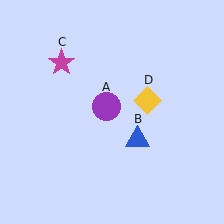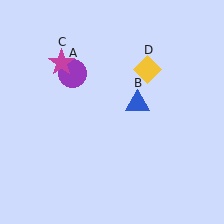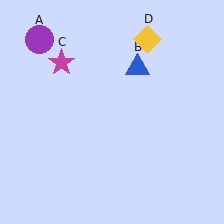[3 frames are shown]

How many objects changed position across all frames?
3 objects changed position: purple circle (object A), blue triangle (object B), yellow diamond (object D).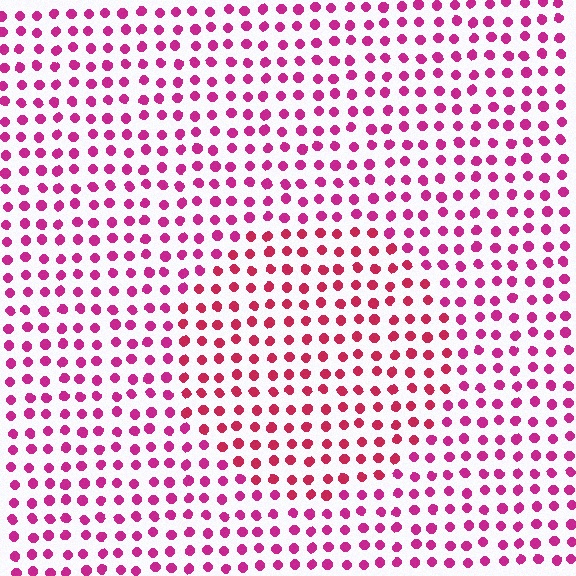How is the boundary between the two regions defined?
The boundary is defined purely by a slight shift in hue (about 23 degrees). Spacing, size, and orientation are identical on both sides.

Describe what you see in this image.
The image is filled with small magenta elements in a uniform arrangement. A circle-shaped region is visible where the elements are tinted to a slightly different hue, forming a subtle color boundary.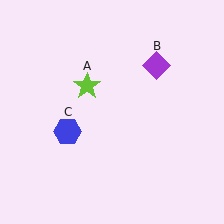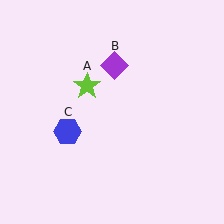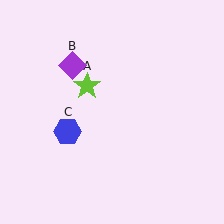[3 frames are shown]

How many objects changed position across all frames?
1 object changed position: purple diamond (object B).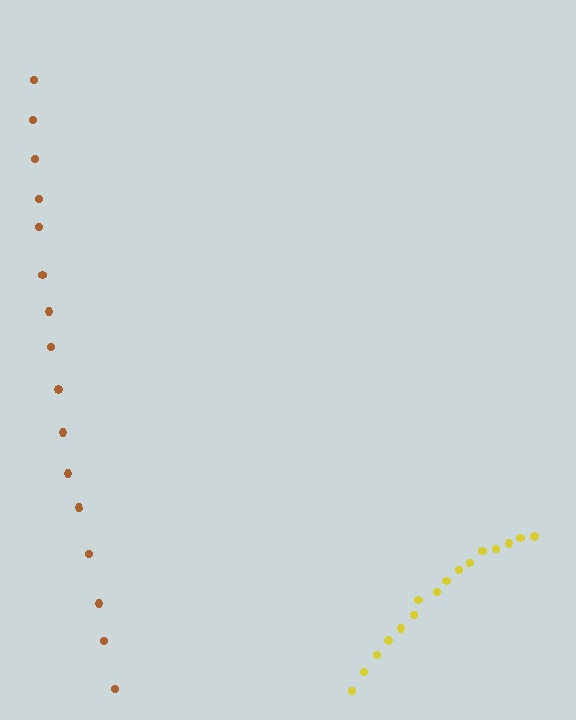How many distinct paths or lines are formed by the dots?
There are 2 distinct paths.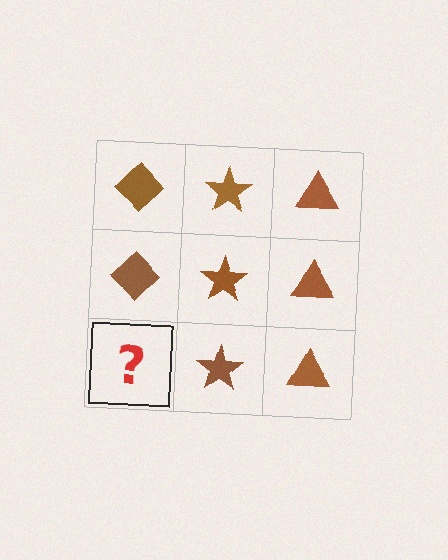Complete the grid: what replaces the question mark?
The question mark should be replaced with a brown diamond.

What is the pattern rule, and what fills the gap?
The rule is that each column has a consistent shape. The gap should be filled with a brown diamond.